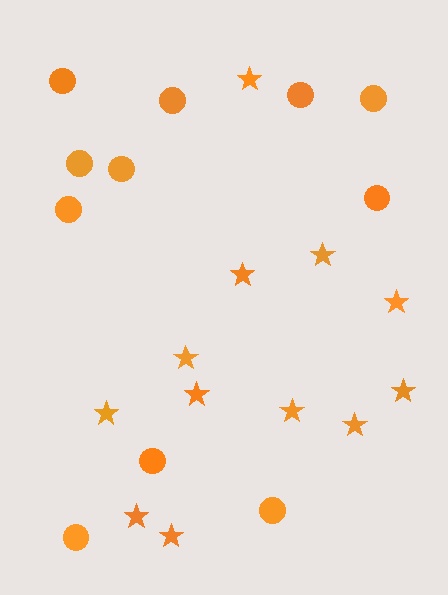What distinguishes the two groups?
There are 2 groups: one group of circles (11) and one group of stars (12).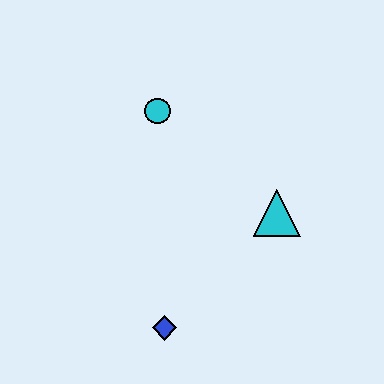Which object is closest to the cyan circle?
The cyan triangle is closest to the cyan circle.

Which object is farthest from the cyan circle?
The blue diamond is farthest from the cyan circle.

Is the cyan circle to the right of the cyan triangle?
No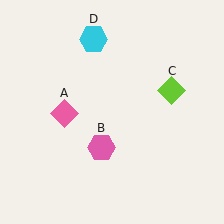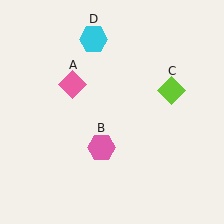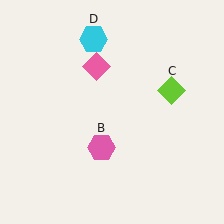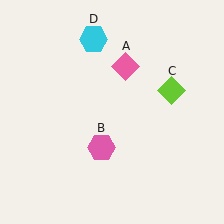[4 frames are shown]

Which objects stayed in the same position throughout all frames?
Pink hexagon (object B) and lime diamond (object C) and cyan hexagon (object D) remained stationary.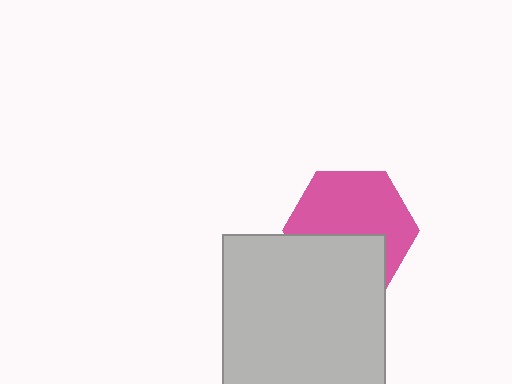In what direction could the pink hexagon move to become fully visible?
The pink hexagon could move up. That would shift it out from behind the light gray rectangle entirely.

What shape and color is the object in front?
The object in front is a light gray rectangle.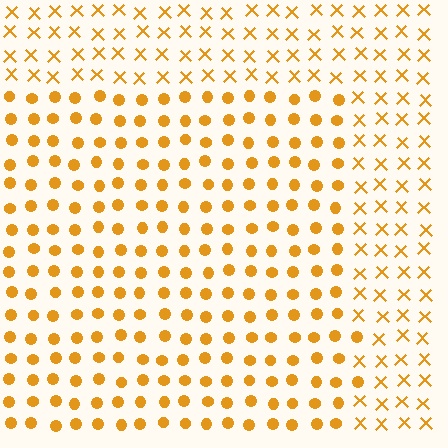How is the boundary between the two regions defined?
The boundary is defined by a change in element shape: circles inside vs. X marks outside. All elements share the same color and spacing.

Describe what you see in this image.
The image is filled with small orange elements arranged in a uniform grid. A rectangle-shaped region contains circles, while the surrounding area contains X marks. The boundary is defined purely by the change in element shape.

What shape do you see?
I see a rectangle.